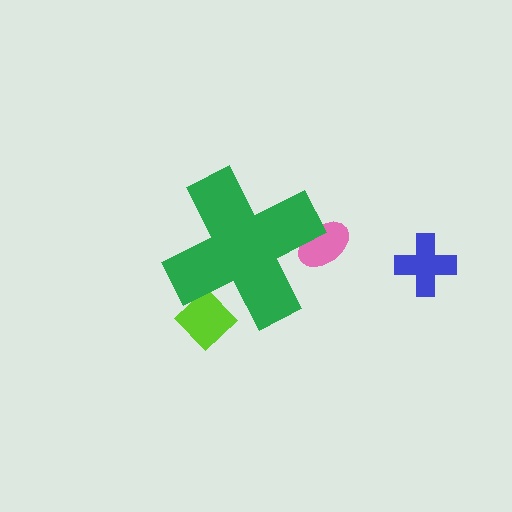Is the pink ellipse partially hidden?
Yes, the pink ellipse is partially hidden behind the green cross.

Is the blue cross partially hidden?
No, the blue cross is fully visible.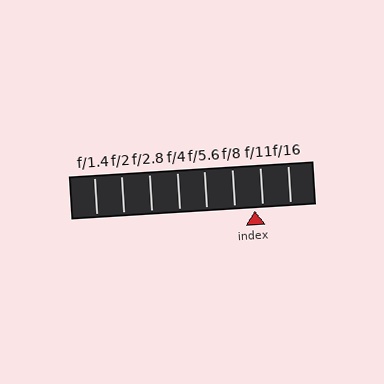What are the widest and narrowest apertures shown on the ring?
The widest aperture shown is f/1.4 and the narrowest is f/16.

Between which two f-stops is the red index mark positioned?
The index mark is between f/8 and f/11.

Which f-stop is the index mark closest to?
The index mark is closest to f/11.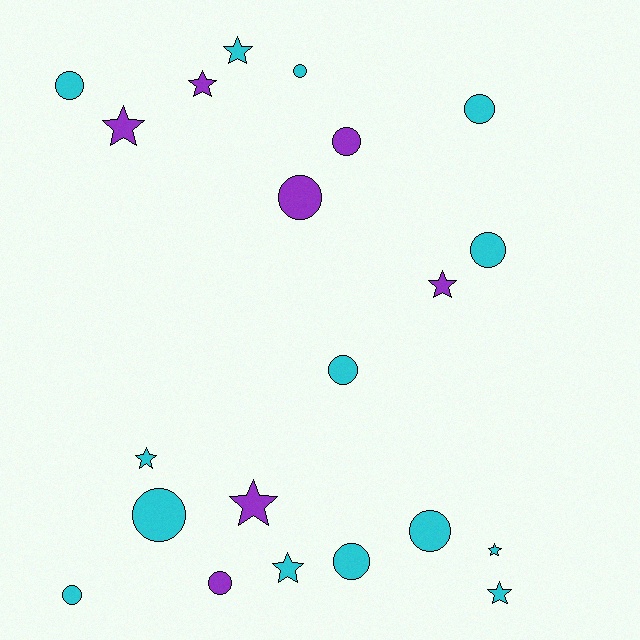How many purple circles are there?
There are 3 purple circles.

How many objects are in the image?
There are 21 objects.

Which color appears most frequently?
Cyan, with 14 objects.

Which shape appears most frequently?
Circle, with 12 objects.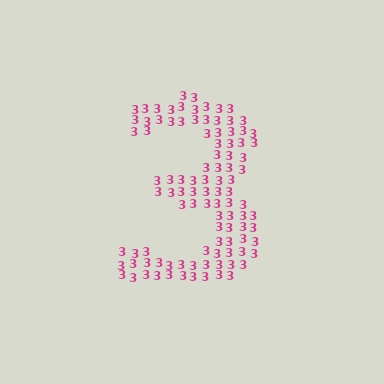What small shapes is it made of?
It is made of small digit 3's.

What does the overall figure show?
The overall figure shows the digit 3.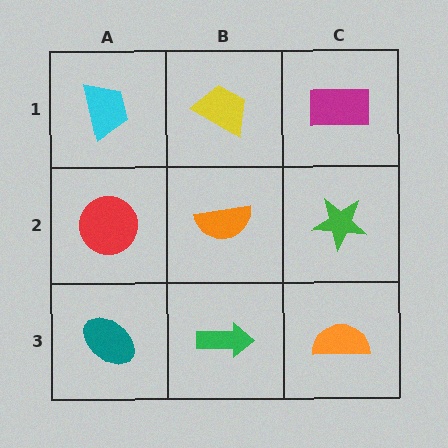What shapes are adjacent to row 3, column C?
A green star (row 2, column C), a green arrow (row 3, column B).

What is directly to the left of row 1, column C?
A yellow trapezoid.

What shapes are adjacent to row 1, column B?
An orange semicircle (row 2, column B), a cyan trapezoid (row 1, column A), a magenta rectangle (row 1, column C).